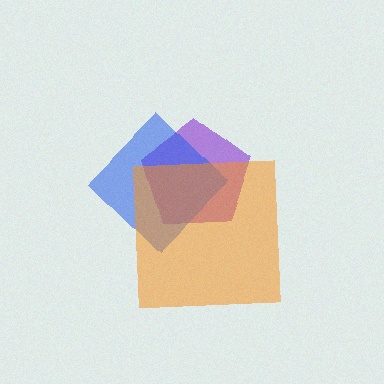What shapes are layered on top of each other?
The layered shapes are: a purple pentagon, a blue diamond, an orange square.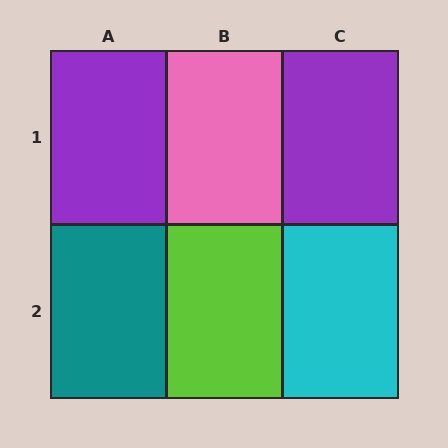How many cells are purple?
2 cells are purple.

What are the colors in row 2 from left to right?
Teal, lime, cyan.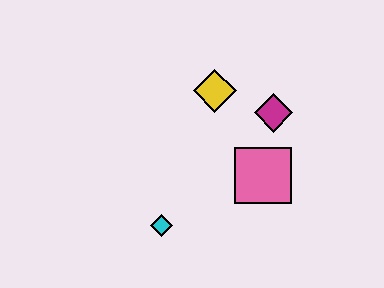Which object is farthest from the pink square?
The cyan diamond is farthest from the pink square.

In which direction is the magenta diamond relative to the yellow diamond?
The magenta diamond is to the right of the yellow diamond.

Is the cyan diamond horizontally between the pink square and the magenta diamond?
No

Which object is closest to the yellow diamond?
The magenta diamond is closest to the yellow diamond.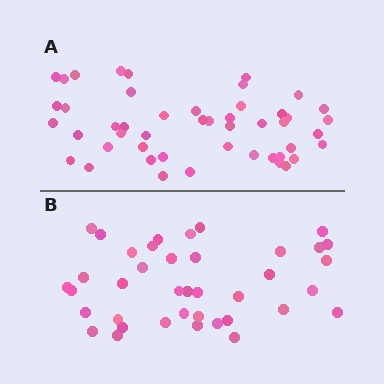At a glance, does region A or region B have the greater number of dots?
Region A (the top region) has more dots.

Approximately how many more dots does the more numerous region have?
Region A has roughly 8 or so more dots than region B.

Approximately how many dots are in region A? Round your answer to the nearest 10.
About 50 dots. (The exact count is 48, which rounds to 50.)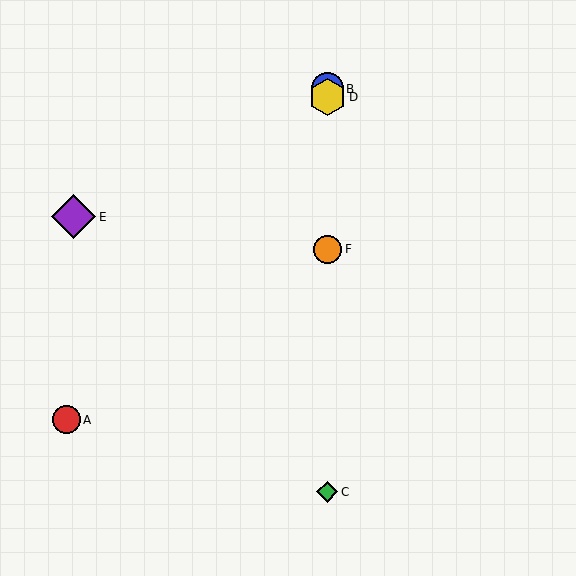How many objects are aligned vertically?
4 objects (B, C, D, F) are aligned vertically.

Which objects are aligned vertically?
Objects B, C, D, F are aligned vertically.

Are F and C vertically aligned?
Yes, both are at x≈327.